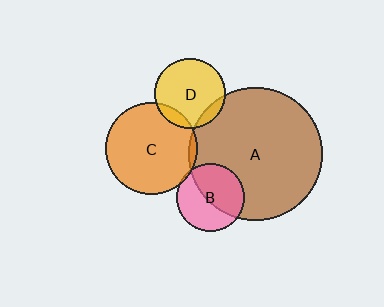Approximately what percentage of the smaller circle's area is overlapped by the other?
Approximately 55%.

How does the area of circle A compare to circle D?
Approximately 3.6 times.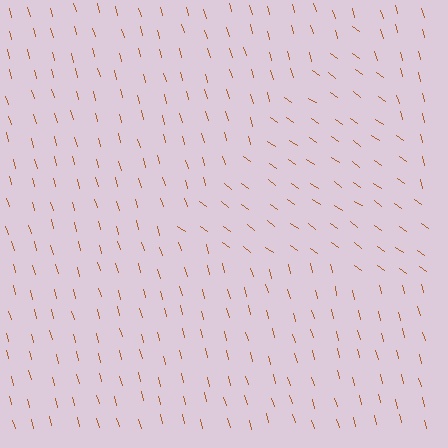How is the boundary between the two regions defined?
The boundary is defined purely by a change in line orientation (approximately 39 degrees difference). All lines are the same color and thickness.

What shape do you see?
I see a triangle.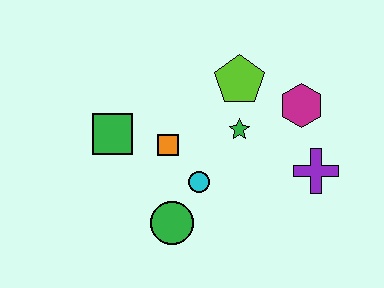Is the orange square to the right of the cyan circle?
No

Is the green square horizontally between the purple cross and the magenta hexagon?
No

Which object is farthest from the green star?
The green square is farthest from the green star.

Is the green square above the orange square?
Yes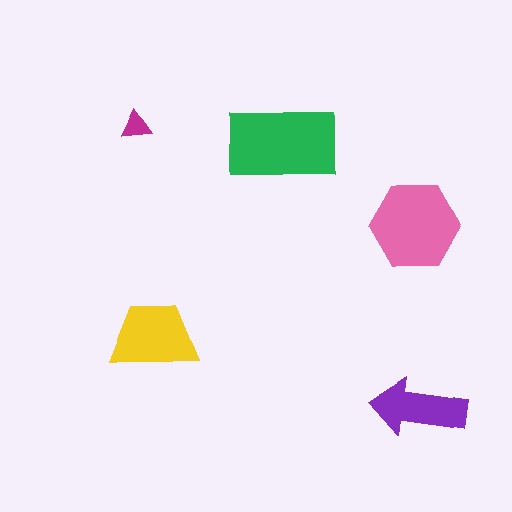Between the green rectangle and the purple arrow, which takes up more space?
The green rectangle.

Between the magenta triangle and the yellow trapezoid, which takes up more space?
The yellow trapezoid.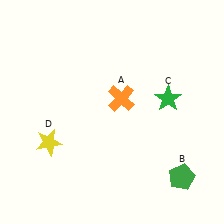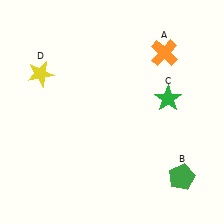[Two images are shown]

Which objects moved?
The objects that moved are: the orange cross (A), the yellow star (D).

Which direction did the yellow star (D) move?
The yellow star (D) moved up.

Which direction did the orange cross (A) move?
The orange cross (A) moved up.